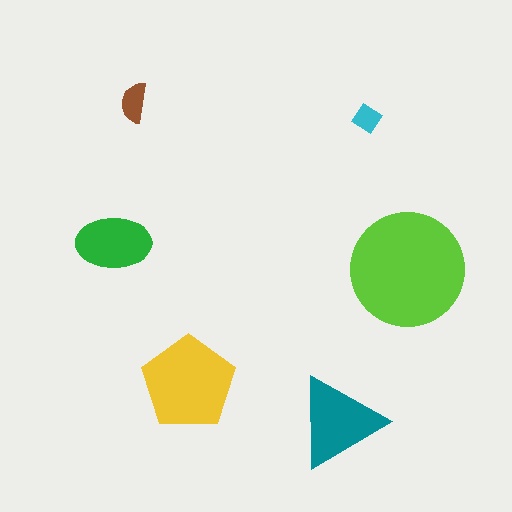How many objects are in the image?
There are 6 objects in the image.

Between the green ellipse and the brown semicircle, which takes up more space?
The green ellipse.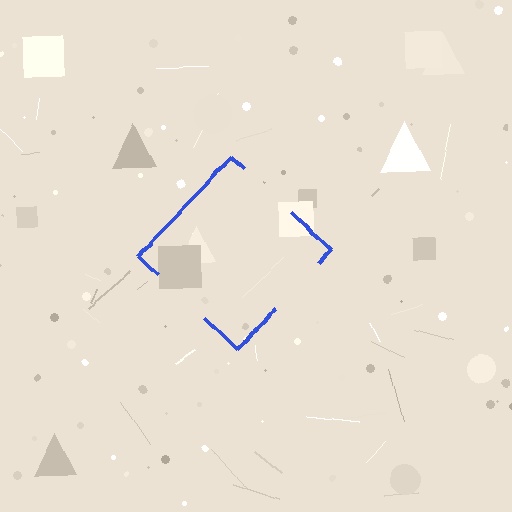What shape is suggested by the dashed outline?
The dashed outline suggests a diamond.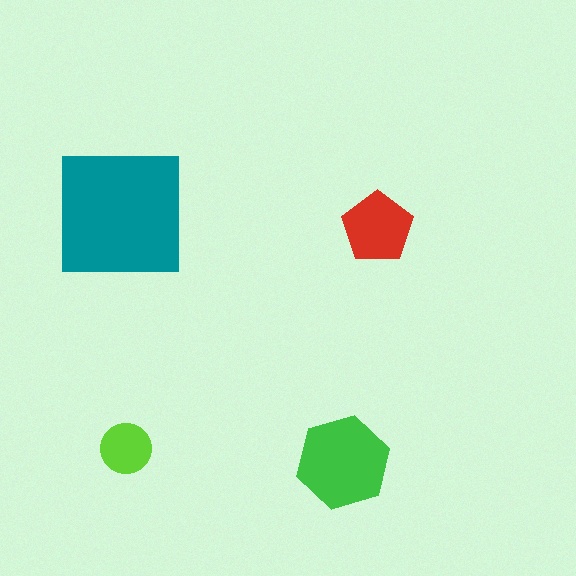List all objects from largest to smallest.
The teal square, the green hexagon, the red pentagon, the lime circle.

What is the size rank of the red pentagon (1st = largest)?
3rd.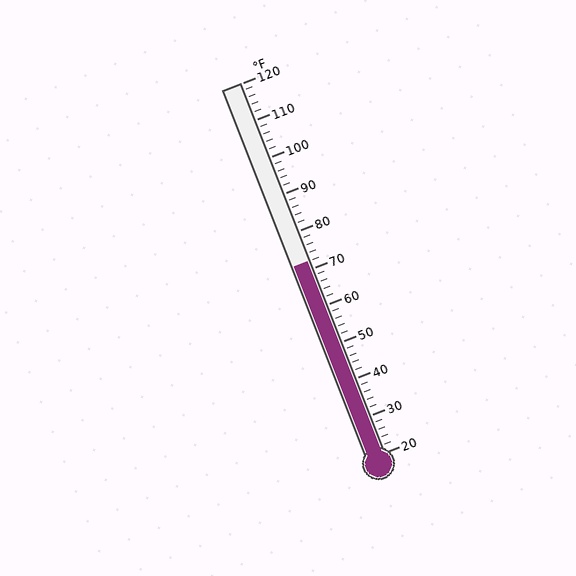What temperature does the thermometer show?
The thermometer shows approximately 72°F.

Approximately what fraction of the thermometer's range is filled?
The thermometer is filled to approximately 50% of its range.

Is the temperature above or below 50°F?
The temperature is above 50°F.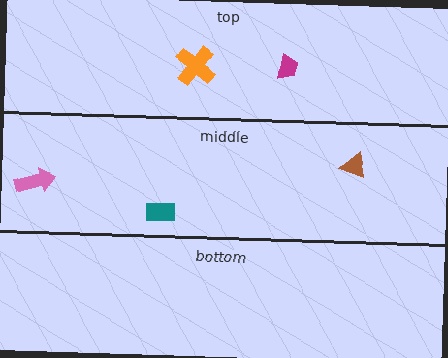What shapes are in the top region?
The magenta trapezoid, the orange cross.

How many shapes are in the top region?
2.